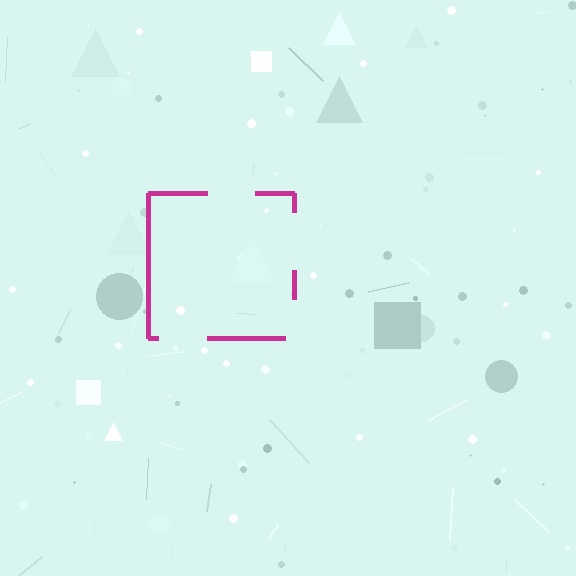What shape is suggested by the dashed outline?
The dashed outline suggests a square.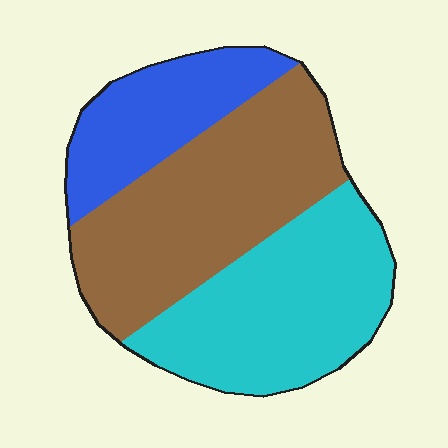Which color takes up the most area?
Brown, at roughly 40%.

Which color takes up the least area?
Blue, at roughly 20%.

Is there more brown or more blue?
Brown.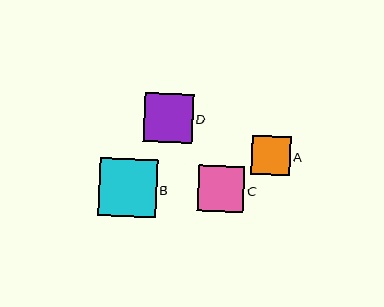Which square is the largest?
Square B is the largest with a size of approximately 58 pixels.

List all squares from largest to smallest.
From largest to smallest: B, D, C, A.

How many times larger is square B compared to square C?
Square B is approximately 1.2 times the size of square C.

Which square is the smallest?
Square A is the smallest with a size of approximately 39 pixels.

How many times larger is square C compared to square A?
Square C is approximately 1.2 times the size of square A.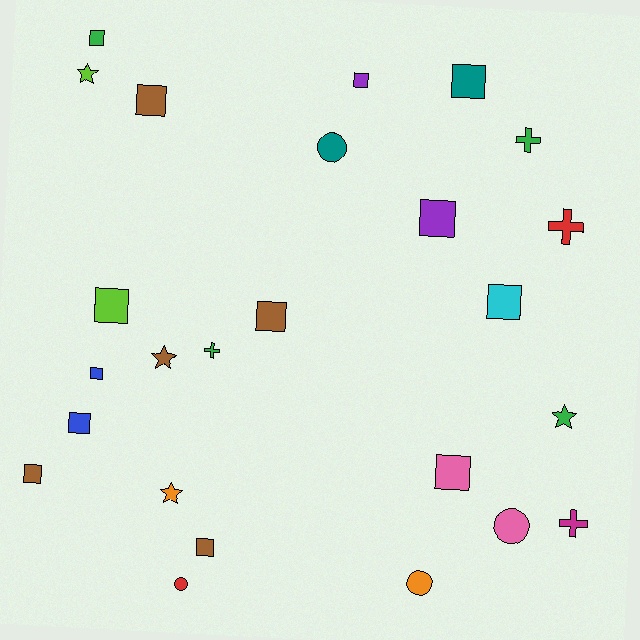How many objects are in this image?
There are 25 objects.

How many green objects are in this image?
There are 4 green objects.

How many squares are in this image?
There are 13 squares.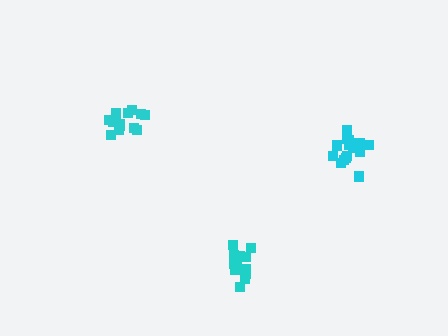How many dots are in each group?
Group 1: 14 dots, Group 2: 17 dots, Group 3: 13 dots (44 total).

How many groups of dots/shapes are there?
There are 3 groups.